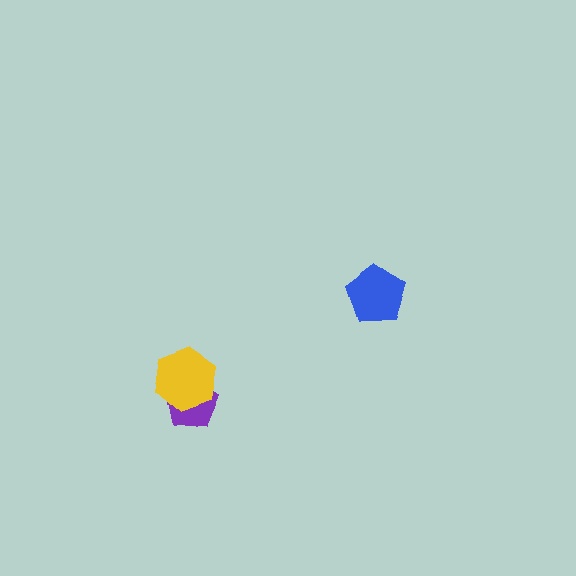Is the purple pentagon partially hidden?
Yes, it is partially covered by another shape.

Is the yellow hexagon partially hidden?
No, no other shape covers it.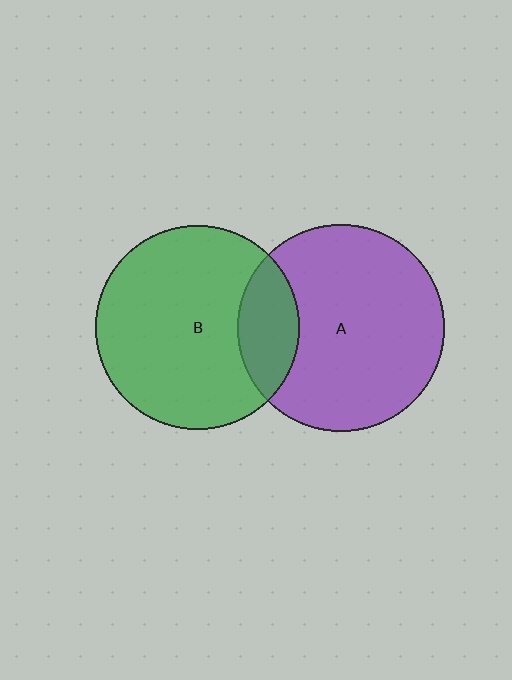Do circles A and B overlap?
Yes.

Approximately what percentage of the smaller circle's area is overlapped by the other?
Approximately 20%.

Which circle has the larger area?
Circle A (purple).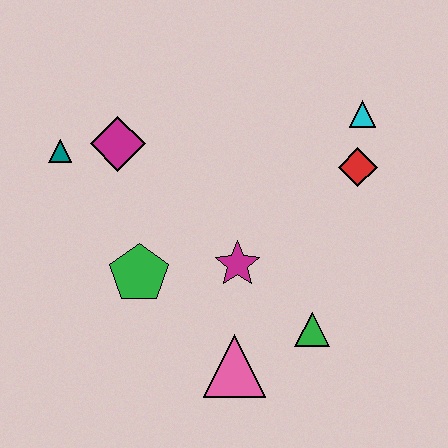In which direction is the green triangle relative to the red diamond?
The green triangle is below the red diamond.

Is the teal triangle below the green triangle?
No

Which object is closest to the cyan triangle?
The red diamond is closest to the cyan triangle.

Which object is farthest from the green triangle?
The teal triangle is farthest from the green triangle.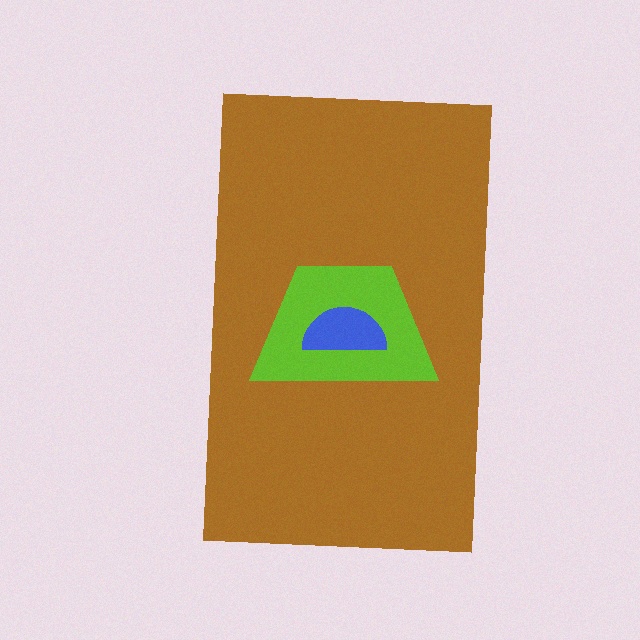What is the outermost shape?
The brown rectangle.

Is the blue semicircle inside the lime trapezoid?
Yes.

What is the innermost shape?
The blue semicircle.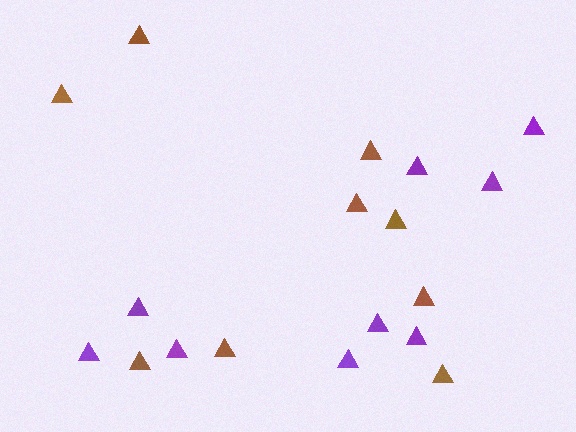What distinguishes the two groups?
There are 2 groups: one group of brown triangles (9) and one group of purple triangles (9).